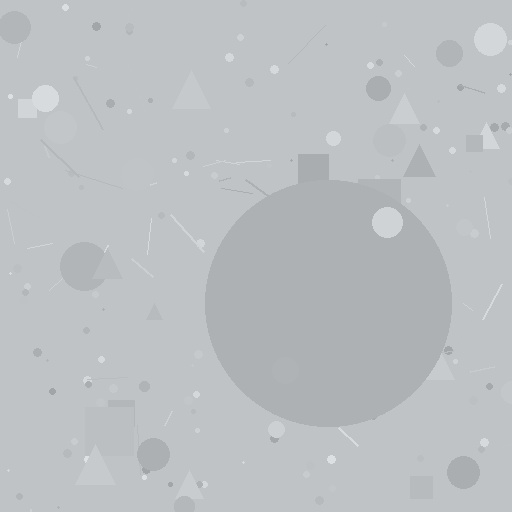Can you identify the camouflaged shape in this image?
The camouflaged shape is a circle.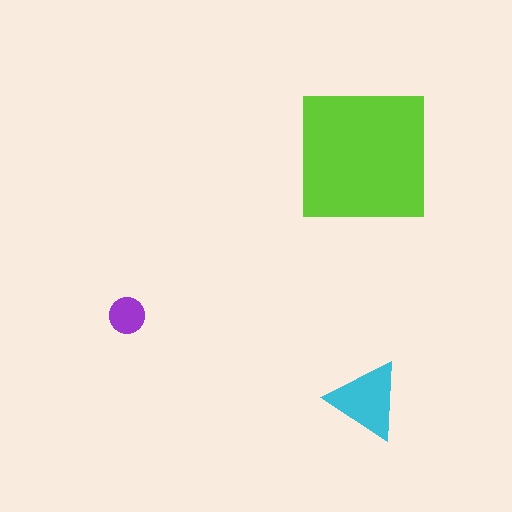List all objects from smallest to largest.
The purple circle, the cyan triangle, the lime square.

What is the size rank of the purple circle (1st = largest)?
3rd.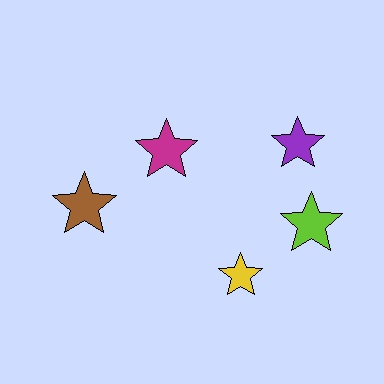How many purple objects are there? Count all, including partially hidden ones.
There is 1 purple object.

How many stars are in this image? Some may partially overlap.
There are 5 stars.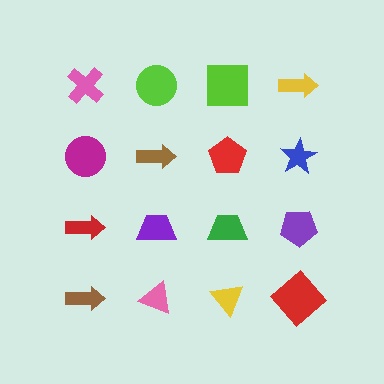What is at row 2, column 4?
A blue star.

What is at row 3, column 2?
A purple trapezoid.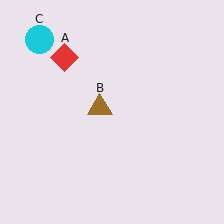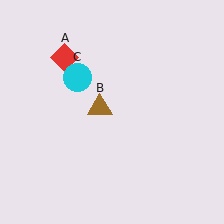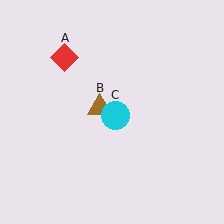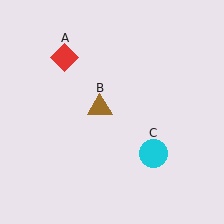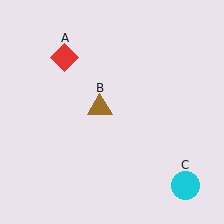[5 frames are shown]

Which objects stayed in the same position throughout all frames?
Red diamond (object A) and brown triangle (object B) remained stationary.